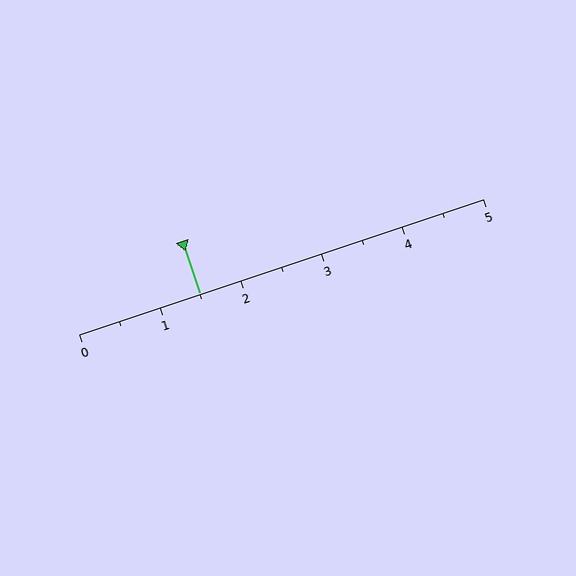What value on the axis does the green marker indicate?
The marker indicates approximately 1.5.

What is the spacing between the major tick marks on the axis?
The major ticks are spaced 1 apart.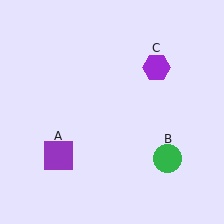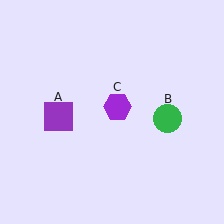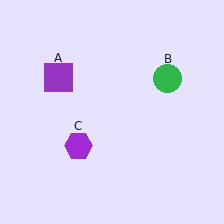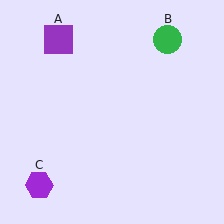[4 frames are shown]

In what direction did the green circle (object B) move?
The green circle (object B) moved up.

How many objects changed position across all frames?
3 objects changed position: purple square (object A), green circle (object B), purple hexagon (object C).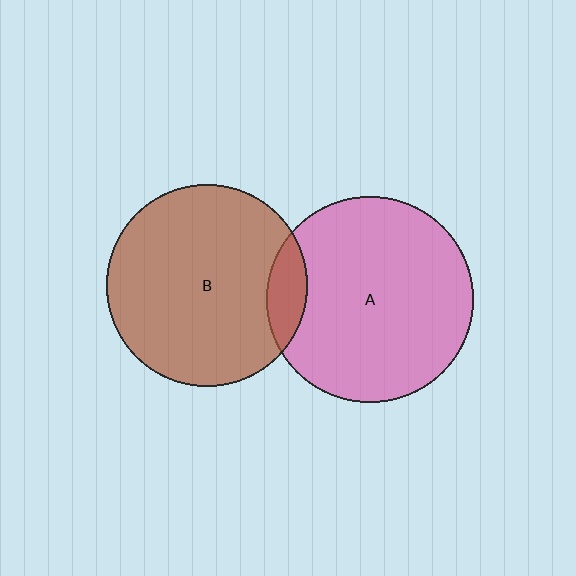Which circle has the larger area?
Circle A (pink).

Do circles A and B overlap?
Yes.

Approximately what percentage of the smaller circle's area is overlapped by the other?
Approximately 10%.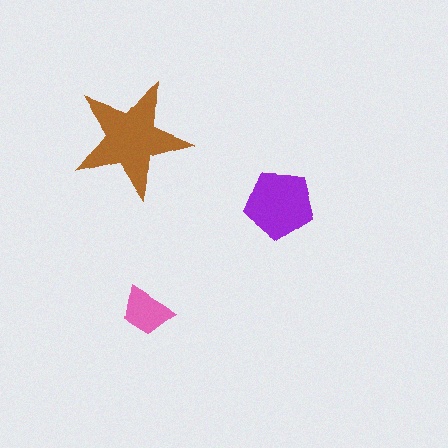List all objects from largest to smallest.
The brown star, the purple pentagon, the pink trapezoid.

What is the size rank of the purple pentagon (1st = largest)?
2nd.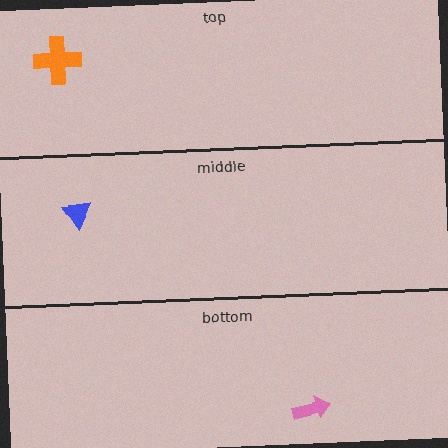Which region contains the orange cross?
The top region.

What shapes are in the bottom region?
The pink arrow.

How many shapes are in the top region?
1.